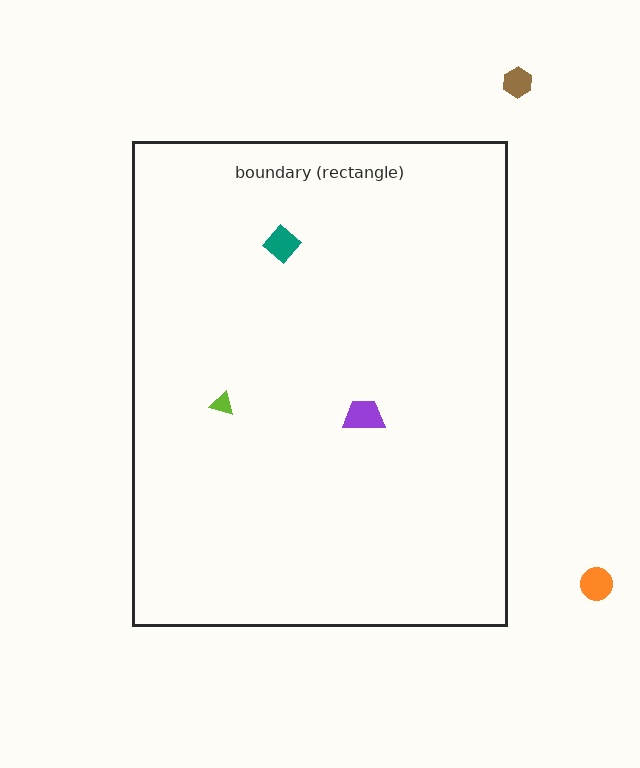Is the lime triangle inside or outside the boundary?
Inside.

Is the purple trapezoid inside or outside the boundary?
Inside.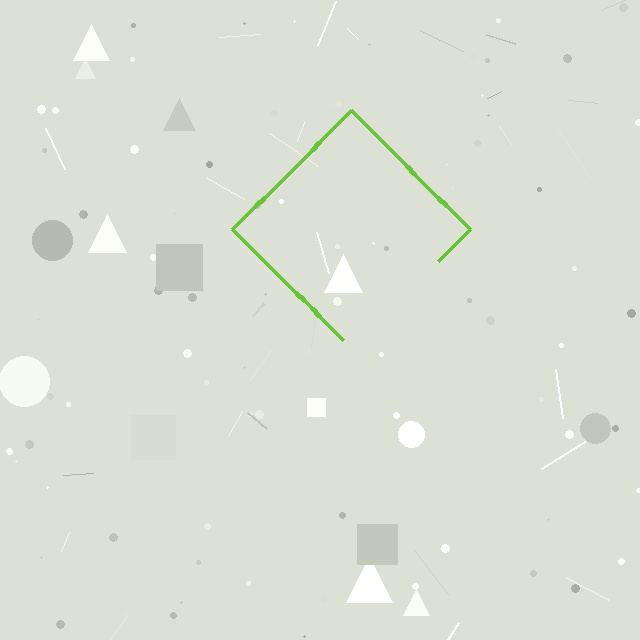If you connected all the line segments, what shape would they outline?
They would outline a diamond.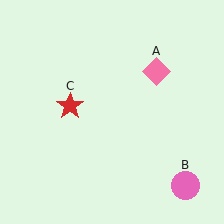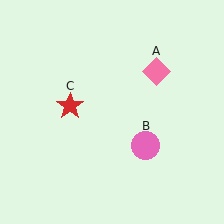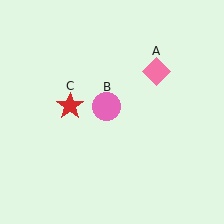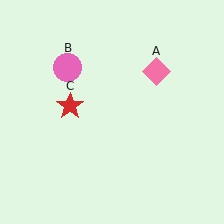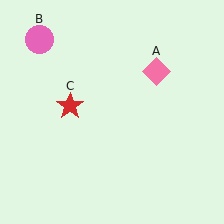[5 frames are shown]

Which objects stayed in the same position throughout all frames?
Pink diamond (object A) and red star (object C) remained stationary.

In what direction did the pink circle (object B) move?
The pink circle (object B) moved up and to the left.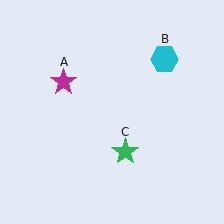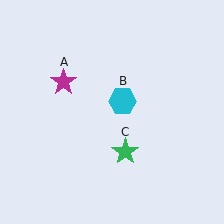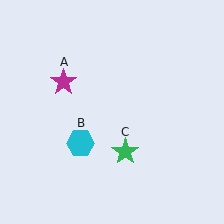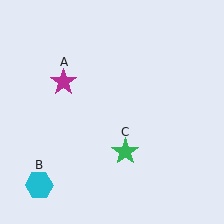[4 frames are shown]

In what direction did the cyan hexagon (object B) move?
The cyan hexagon (object B) moved down and to the left.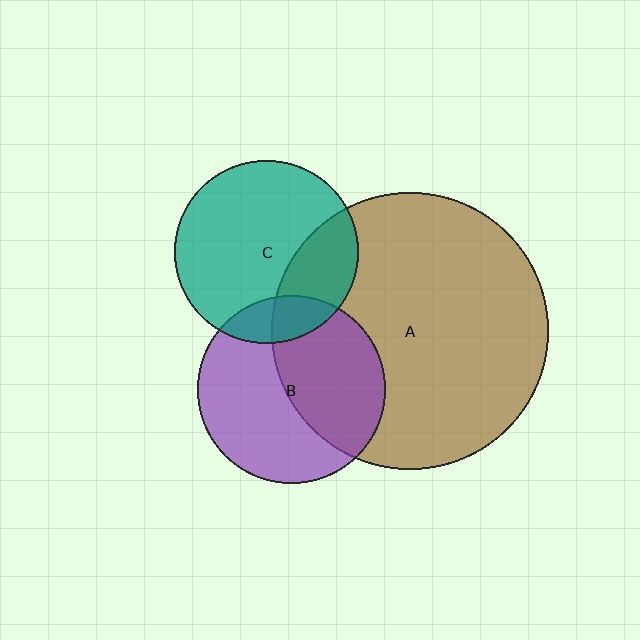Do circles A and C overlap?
Yes.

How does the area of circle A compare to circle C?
Approximately 2.3 times.